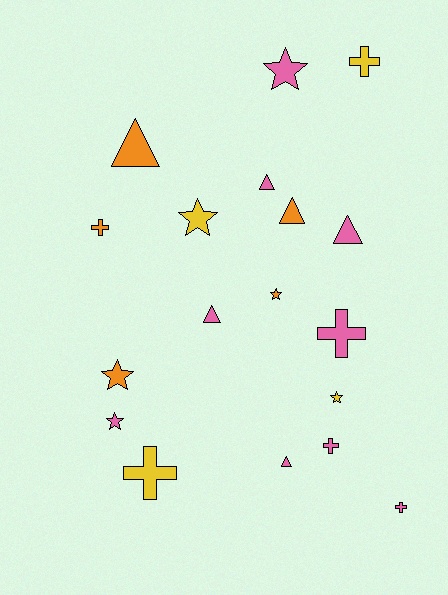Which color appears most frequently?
Pink, with 9 objects.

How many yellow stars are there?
There are 2 yellow stars.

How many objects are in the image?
There are 18 objects.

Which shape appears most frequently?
Star, with 6 objects.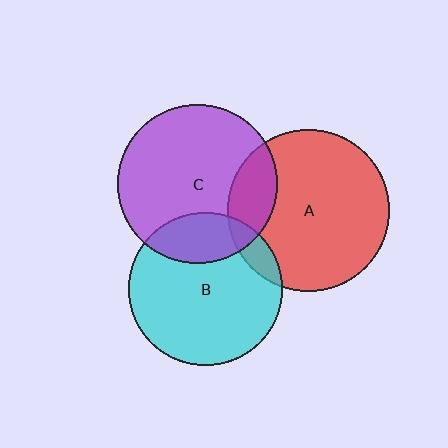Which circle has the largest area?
Circle A (red).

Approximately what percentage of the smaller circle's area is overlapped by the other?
Approximately 20%.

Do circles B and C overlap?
Yes.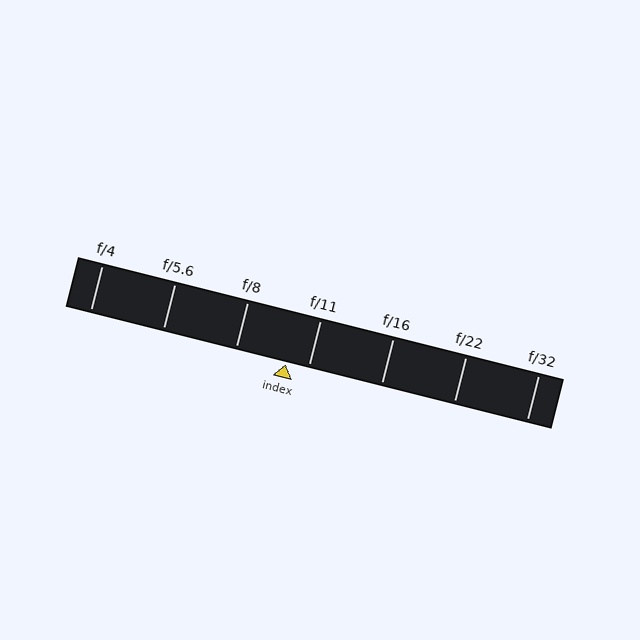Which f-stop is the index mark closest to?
The index mark is closest to f/11.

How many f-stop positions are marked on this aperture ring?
There are 7 f-stop positions marked.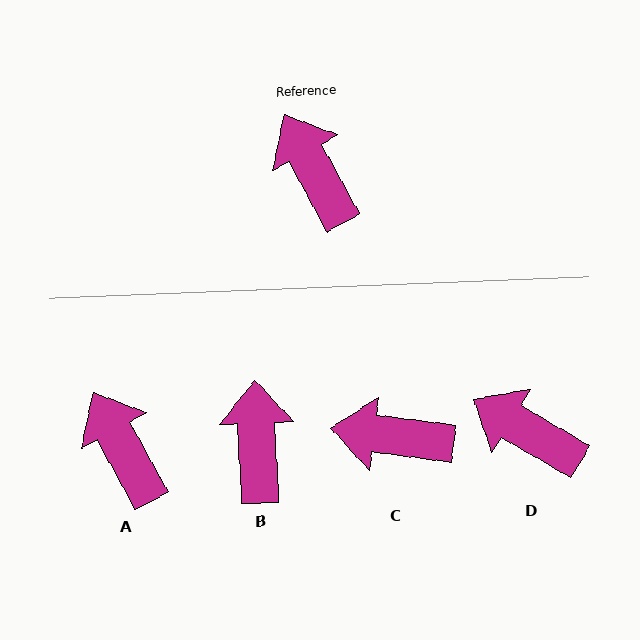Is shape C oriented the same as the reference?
No, it is off by about 54 degrees.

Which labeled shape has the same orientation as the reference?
A.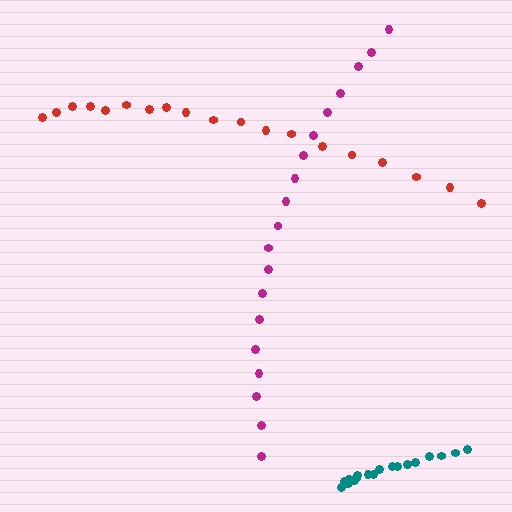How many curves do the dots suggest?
There are 3 distinct paths.